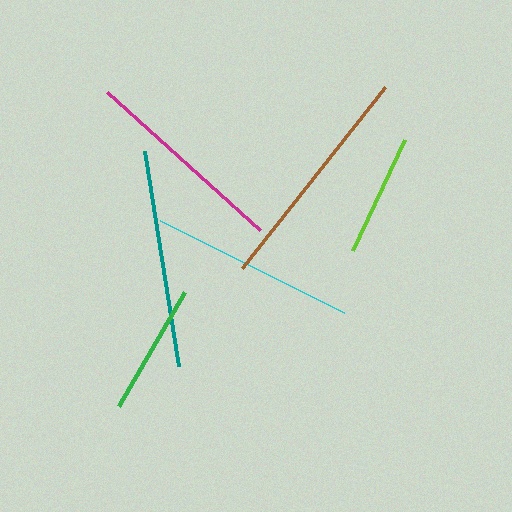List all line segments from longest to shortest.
From longest to shortest: brown, teal, magenta, cyan, green, lime.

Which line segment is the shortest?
The lime line is the shortest at approximately 123 pixels.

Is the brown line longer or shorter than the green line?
The brown line is longer than the green line.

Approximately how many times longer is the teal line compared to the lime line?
The teal line is approximately 1.8 times the length of the lime line.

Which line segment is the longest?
The brown line is the longest at approximately 231 pixels.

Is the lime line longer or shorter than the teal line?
The teal line is longer than the lime line.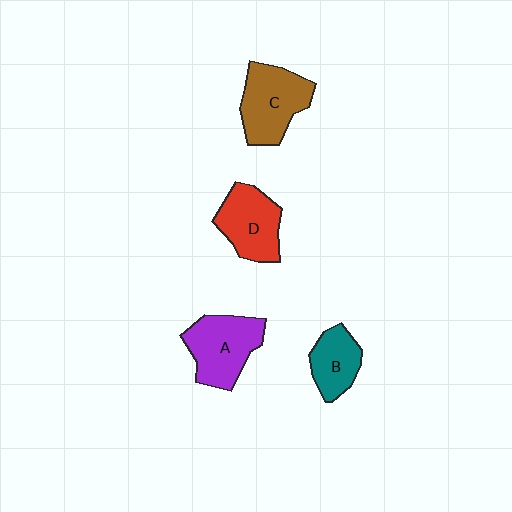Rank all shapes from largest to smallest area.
From largest to smallest: C (brown), A (purple), D (red), B (teal).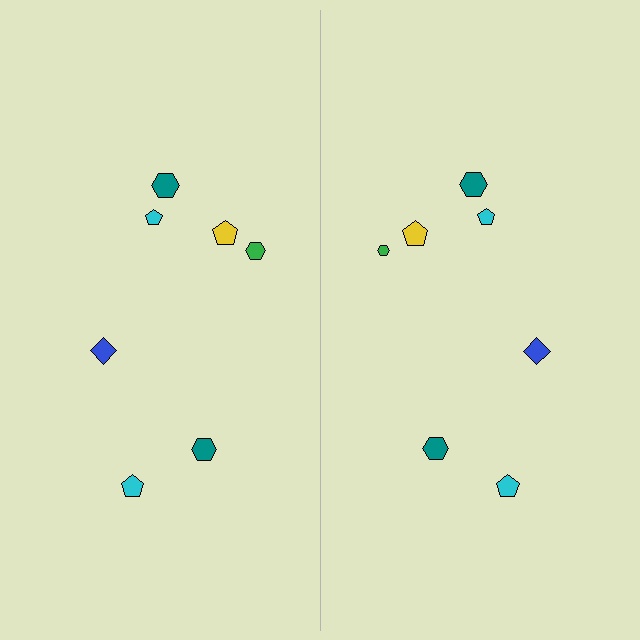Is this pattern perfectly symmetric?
No, the pattern is not perfectly symmetric. The green hexagon on the right side has a different size than its mirror counterpart.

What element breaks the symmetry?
The green hexagon on the right side has a different size than its mirror counterpart.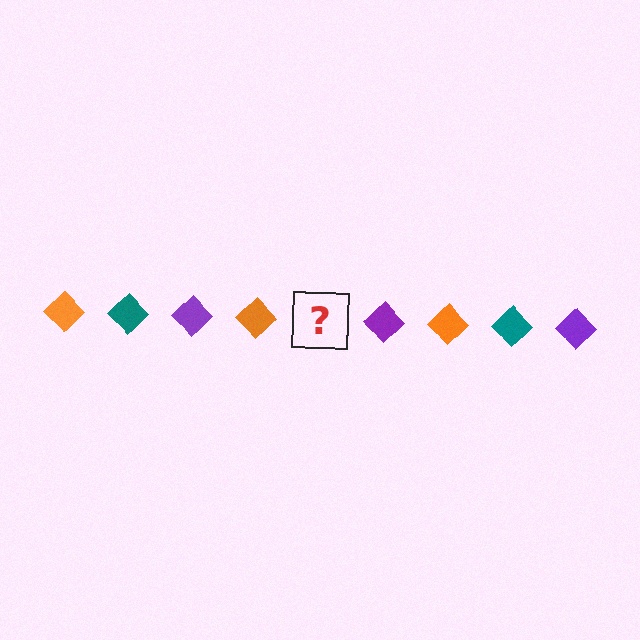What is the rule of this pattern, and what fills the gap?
The rule is that the pattern cycles through orange, teal, purple diamonds. The gap should be filled with a teal diamond.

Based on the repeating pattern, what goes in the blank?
The blank should be a teal diamond.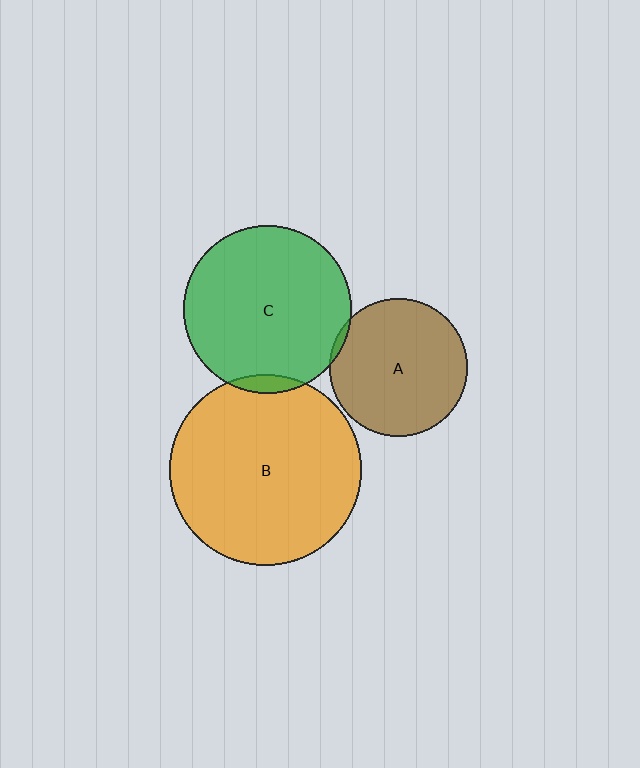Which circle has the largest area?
Circle B (orange).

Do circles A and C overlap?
Yes.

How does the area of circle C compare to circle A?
Approximately 1.5 times.